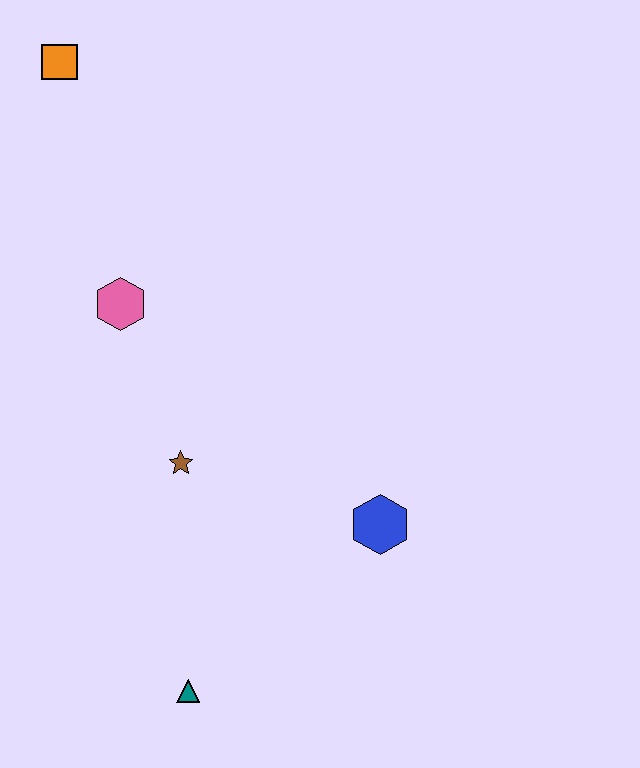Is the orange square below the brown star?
No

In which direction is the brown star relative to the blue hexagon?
The brown star is to the left of the blue hexagon.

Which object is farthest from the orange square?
The teal triangle is farthest from the orange square.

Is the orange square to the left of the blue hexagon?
Yes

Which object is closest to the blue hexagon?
The brown star is closest to the blue hexagon.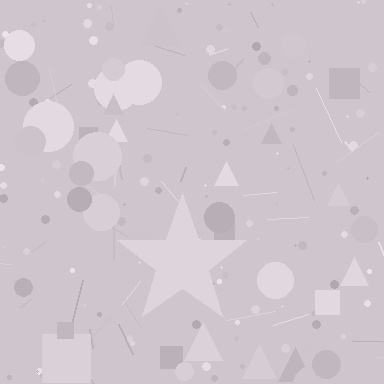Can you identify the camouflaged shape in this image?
The camouflaged shape is a star.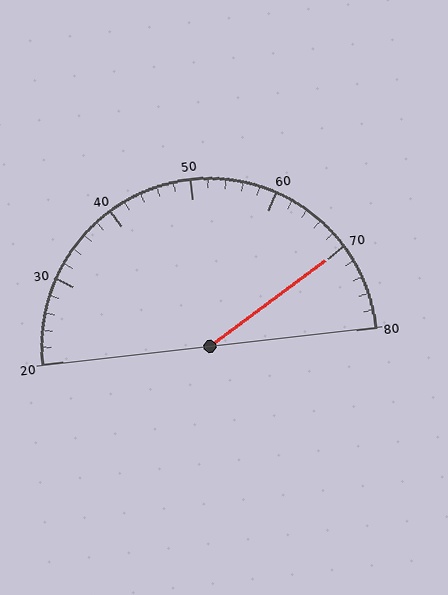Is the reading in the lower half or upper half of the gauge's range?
The reading is in the upper half of the range (20 to 80).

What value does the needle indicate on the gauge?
The needle indicates approximately 70.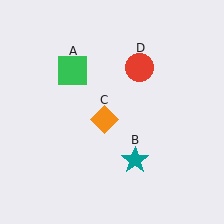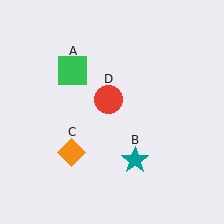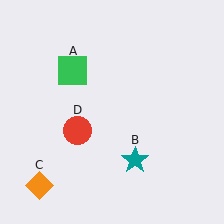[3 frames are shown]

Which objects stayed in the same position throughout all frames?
Green square (object A) and teal star (object B) remained stationary.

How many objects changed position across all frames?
2 objects changed position: orange diamond (object C), red circle (object D).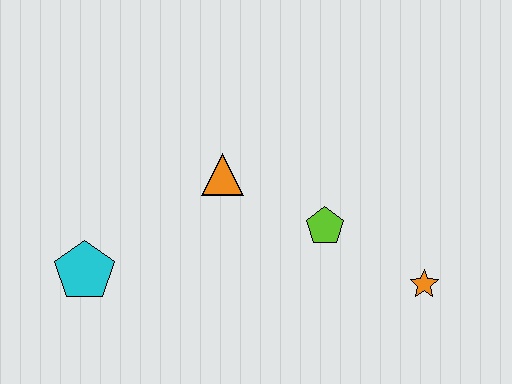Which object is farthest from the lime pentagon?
The cyan pentagon is farthest from the lime pentagon.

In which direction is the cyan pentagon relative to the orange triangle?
The cyan pentagon is to the left of the orange triangle.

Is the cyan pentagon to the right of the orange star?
No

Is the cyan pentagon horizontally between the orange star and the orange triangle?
No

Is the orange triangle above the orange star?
Yes